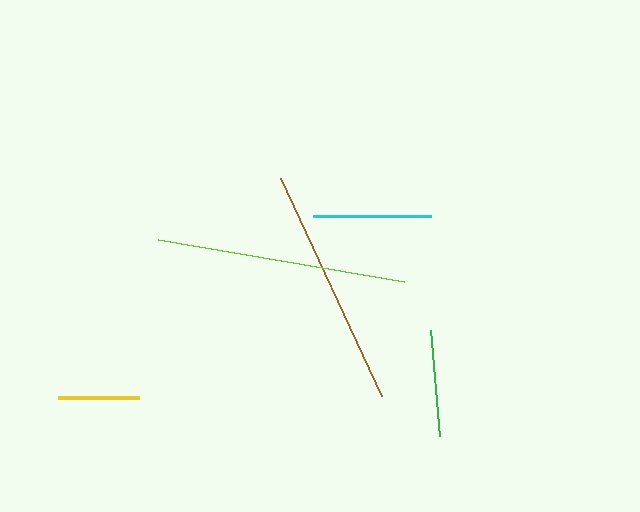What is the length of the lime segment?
The lime segment is approximately 250 pixels long.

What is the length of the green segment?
The green segment is approximately 106 pixels long.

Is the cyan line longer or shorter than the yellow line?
The cyan line is longer than the yellow line.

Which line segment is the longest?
The lime line is the longest at approximately 250 pixels.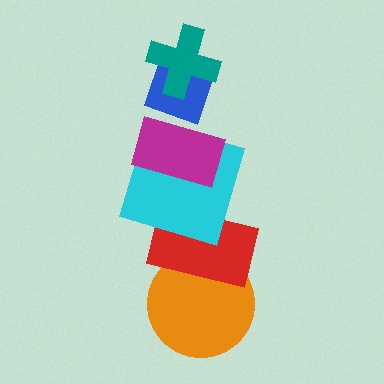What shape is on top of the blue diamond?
The teal cross is on top of the blue diamond.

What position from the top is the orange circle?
The orange circle is 6th from the top.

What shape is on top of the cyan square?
The magenta rectangle is on top of the cyan square.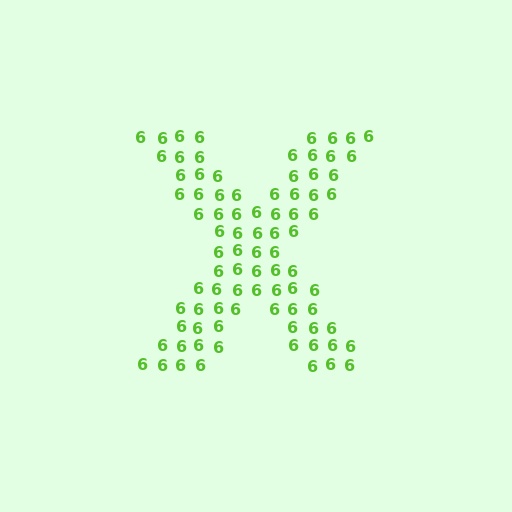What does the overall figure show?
The overall figure shows the letter X.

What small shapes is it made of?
It is made of small digit 6's.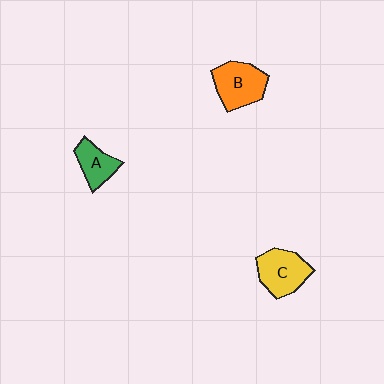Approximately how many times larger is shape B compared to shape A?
Approximately 1.5 times.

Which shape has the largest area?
Shape B (orange).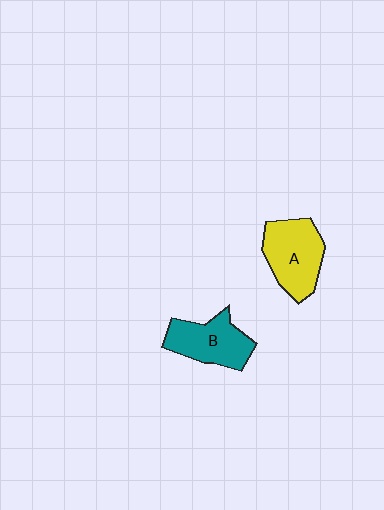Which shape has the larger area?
Shape A (yellow).